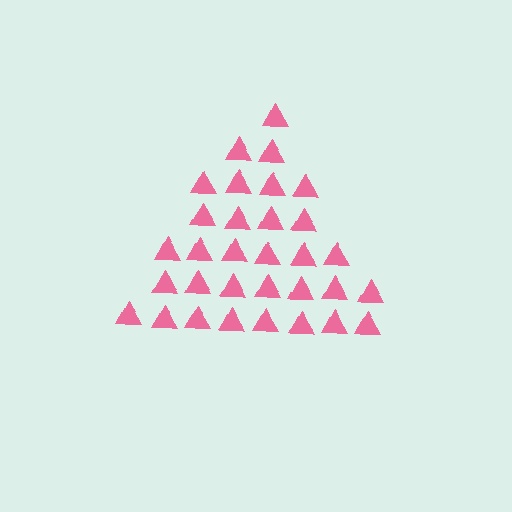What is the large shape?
The large shape is a triangle.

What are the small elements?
The small elements are triangles.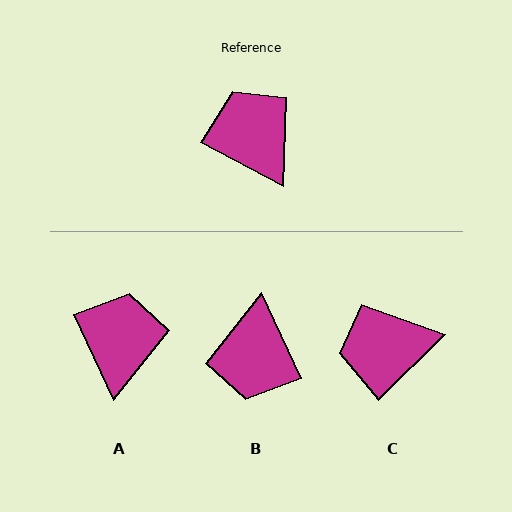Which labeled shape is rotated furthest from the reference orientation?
B, about 143 degrees away.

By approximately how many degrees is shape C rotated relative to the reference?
Approximately 72 degrees counter-clockwise.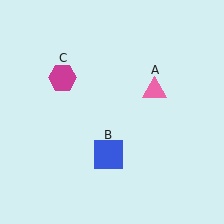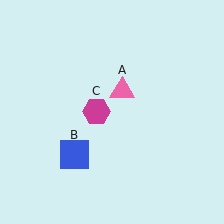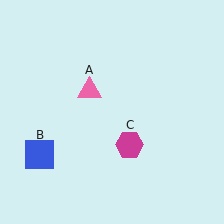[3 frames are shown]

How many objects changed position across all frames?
3 objects changed position: pink triangle (object A), blue square (object B), magenta hexagon (object C).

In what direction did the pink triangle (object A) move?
The pink triangle (object A) moved left.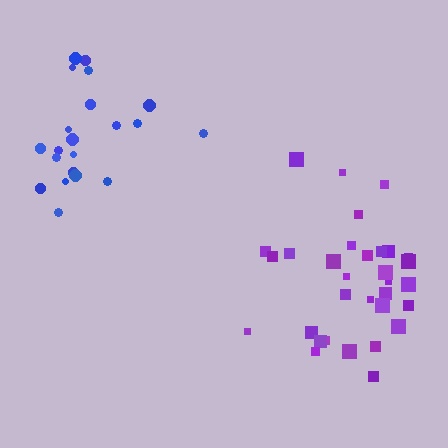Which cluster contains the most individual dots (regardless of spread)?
Purple (32).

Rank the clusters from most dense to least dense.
blue, purple.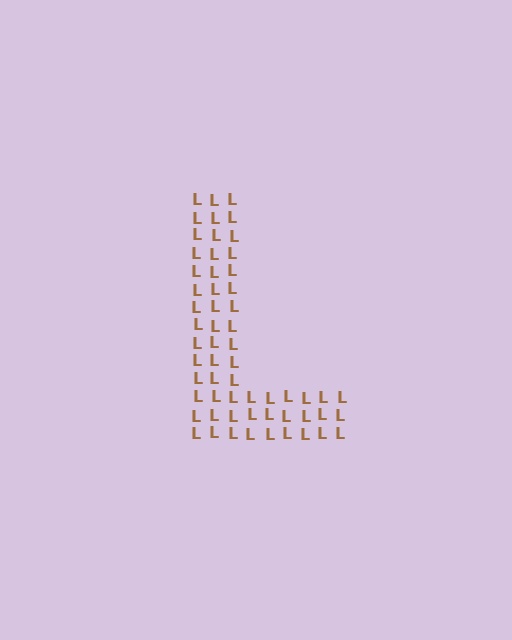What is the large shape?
The large shape is the letter L.